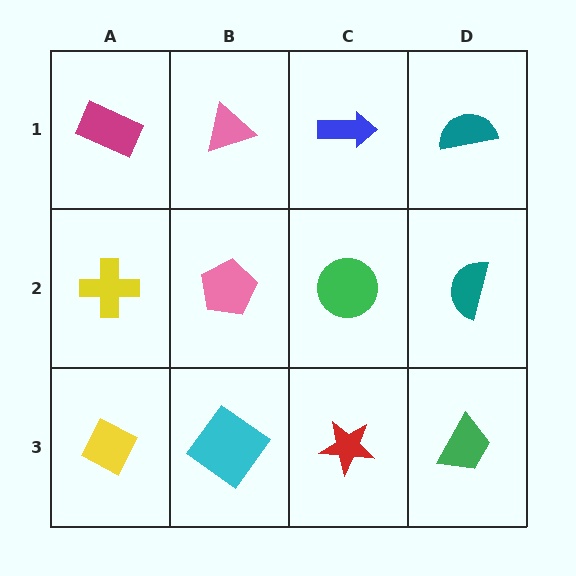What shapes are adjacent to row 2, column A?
A magenta rectangle (row 1, column A), a yellow diamond (row 3, column A), a pink pentagon (row 2, column B).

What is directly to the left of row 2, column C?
A pink pentagon.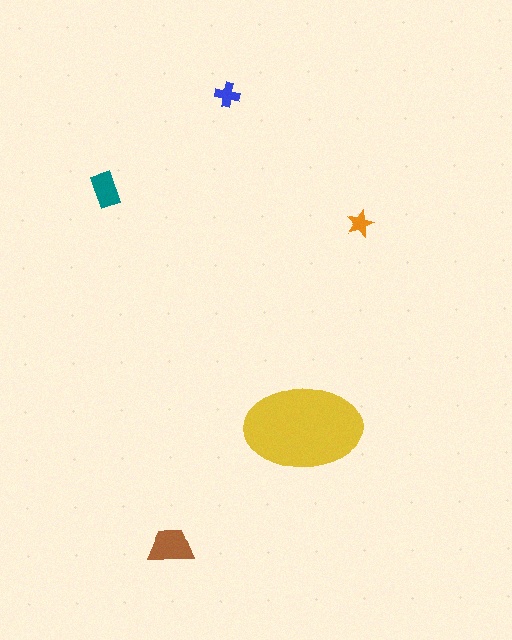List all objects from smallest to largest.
The orange star, the blue cross, the teal rectangle, the brown trapezoid, the yellow ellipse.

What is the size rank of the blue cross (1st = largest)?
4th.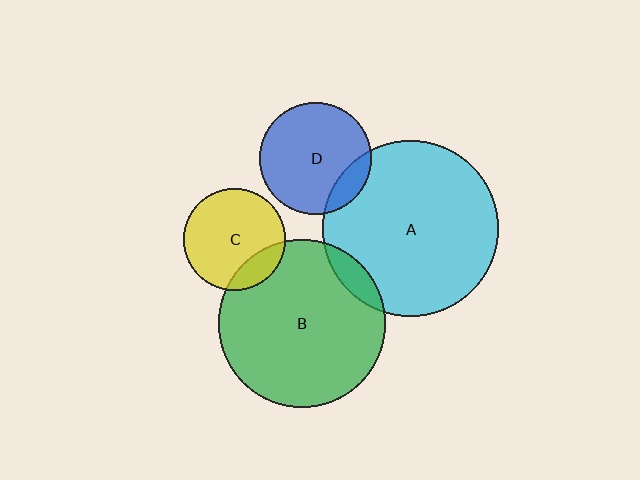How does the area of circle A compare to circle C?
Approximately 3.0 times.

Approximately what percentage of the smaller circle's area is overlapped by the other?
Approximately 20%.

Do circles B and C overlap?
Yes.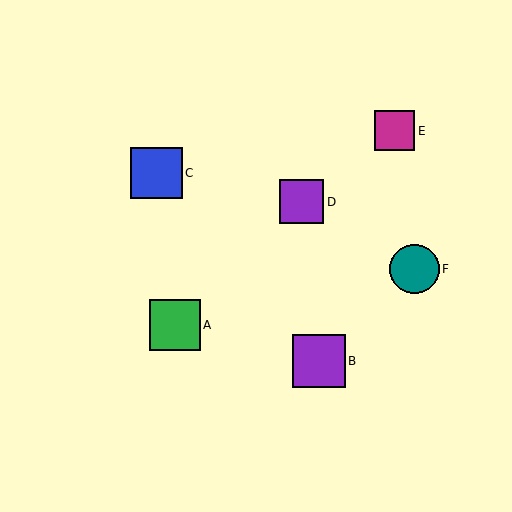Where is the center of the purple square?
The center of the purple square is at (319, 361).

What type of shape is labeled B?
Shape B is a purple square.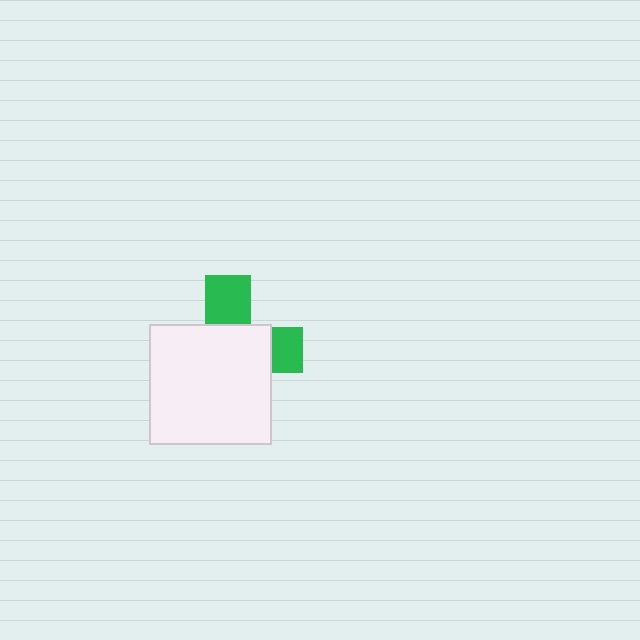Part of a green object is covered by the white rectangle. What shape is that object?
It is a cross.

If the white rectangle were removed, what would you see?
You would see the complete green cross.